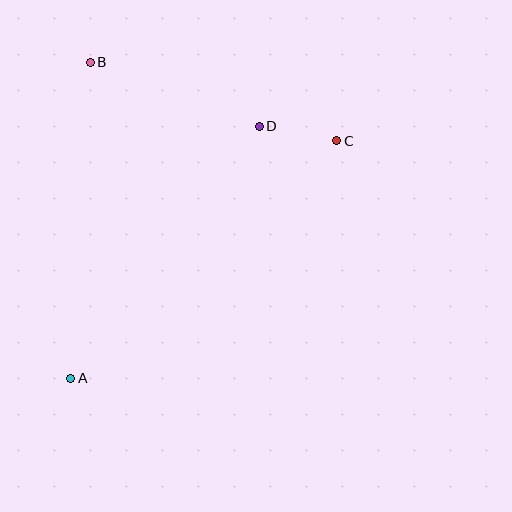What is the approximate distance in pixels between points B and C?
The distance between B and C is approximately 259 pixels.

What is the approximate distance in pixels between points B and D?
The distance between B and D is approximately 181 pixels.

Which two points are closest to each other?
Points C and D are closest to each other.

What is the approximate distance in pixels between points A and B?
The distance between A and B is approximately 317 pixels.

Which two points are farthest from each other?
Points A and C are farthest from each other.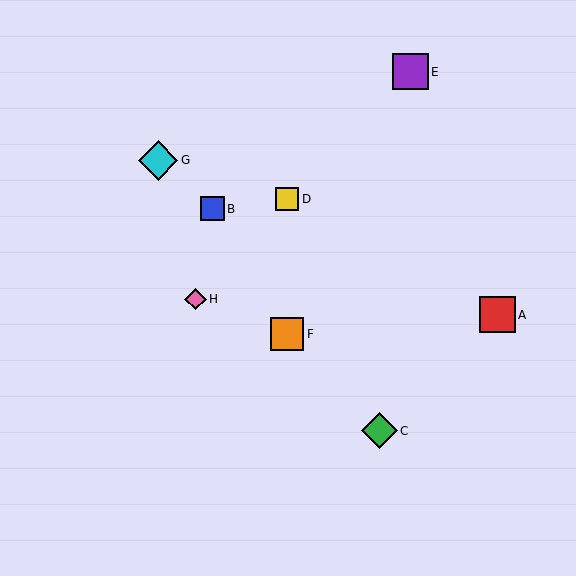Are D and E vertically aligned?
No, D is at x≈287 and E is at x≈411.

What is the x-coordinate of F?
Object F is at x≈287.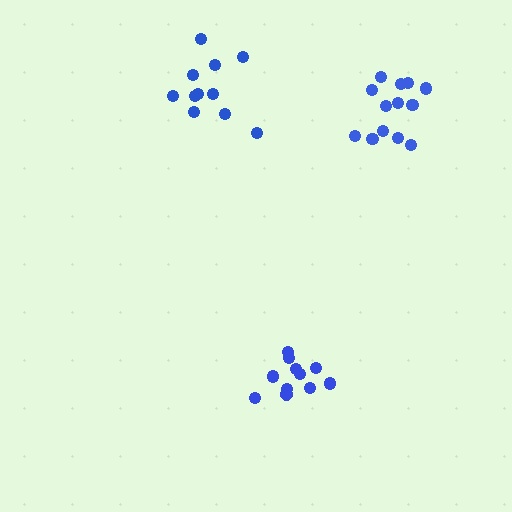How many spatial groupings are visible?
There are 3 spatial groupings.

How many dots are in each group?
Group 1: 11 dots, Group 2: 11 dots, Group 3: 13 dots (35 total).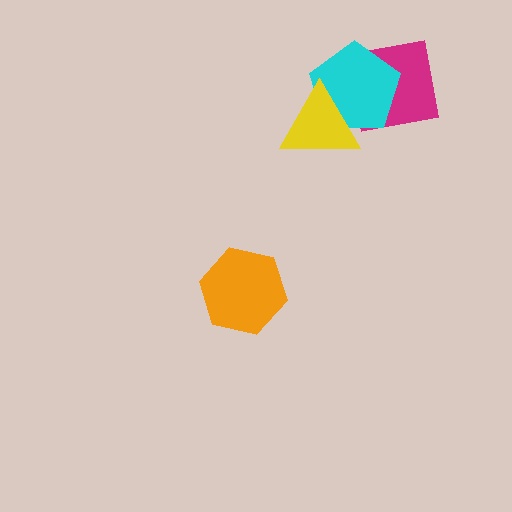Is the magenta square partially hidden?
Yes, it is partially covered by another shape.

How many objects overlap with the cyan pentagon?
2 objects overlap with the cyan pentagon.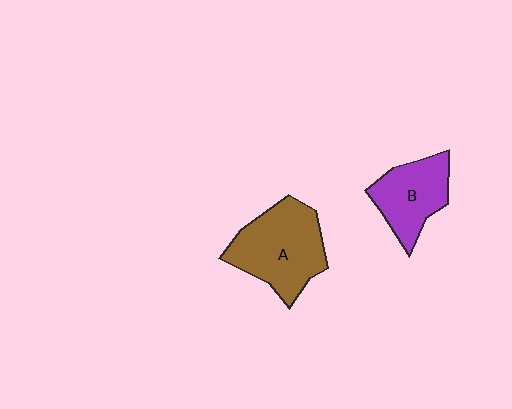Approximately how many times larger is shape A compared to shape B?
Approximately 1.4 times.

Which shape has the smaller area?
Shape B (purple).